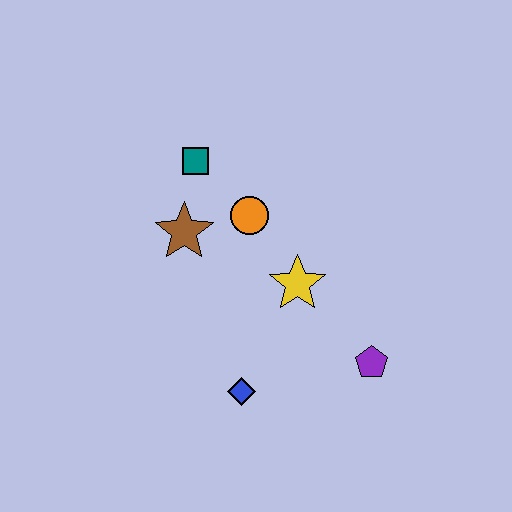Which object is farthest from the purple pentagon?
The teal square is farthest from the purple pentagon.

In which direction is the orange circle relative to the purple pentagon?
The orange circle is above the purple pentagon.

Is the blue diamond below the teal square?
Yes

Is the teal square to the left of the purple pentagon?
Yes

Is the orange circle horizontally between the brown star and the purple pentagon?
Yes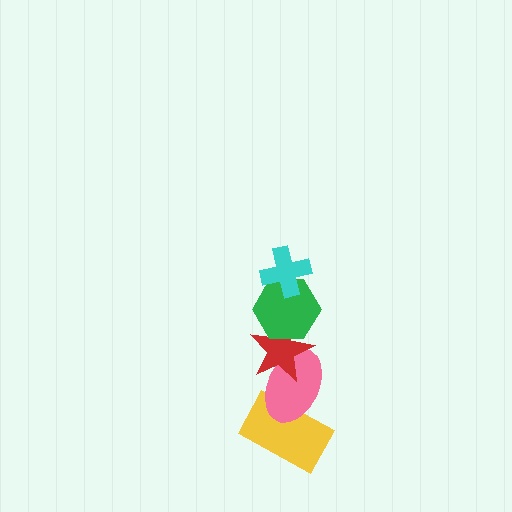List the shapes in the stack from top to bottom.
From top to bottom: the cyan cross, the green hexagon, the red star, the pink ellipse, the yellow rectangle.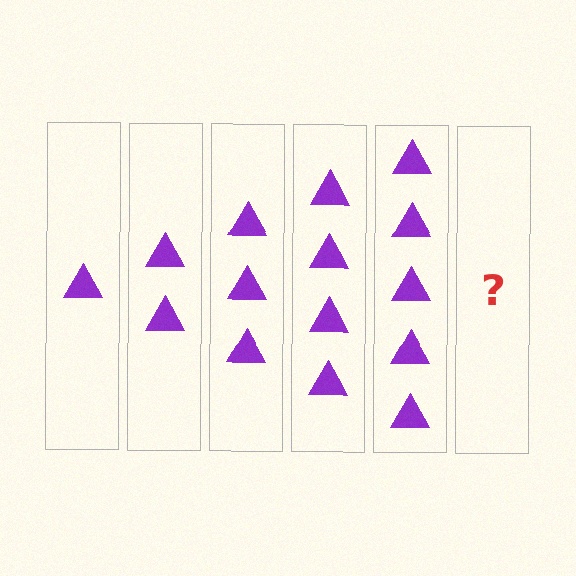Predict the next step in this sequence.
The next step is 6 triangles.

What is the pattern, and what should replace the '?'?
The pattern is that each step adds one more triangle. The '?' should be 6 triangles.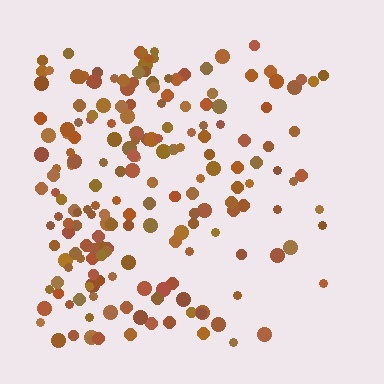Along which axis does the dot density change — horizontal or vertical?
Horizontal.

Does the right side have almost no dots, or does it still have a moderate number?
Still a moderate number, just noticeably fewer than the left.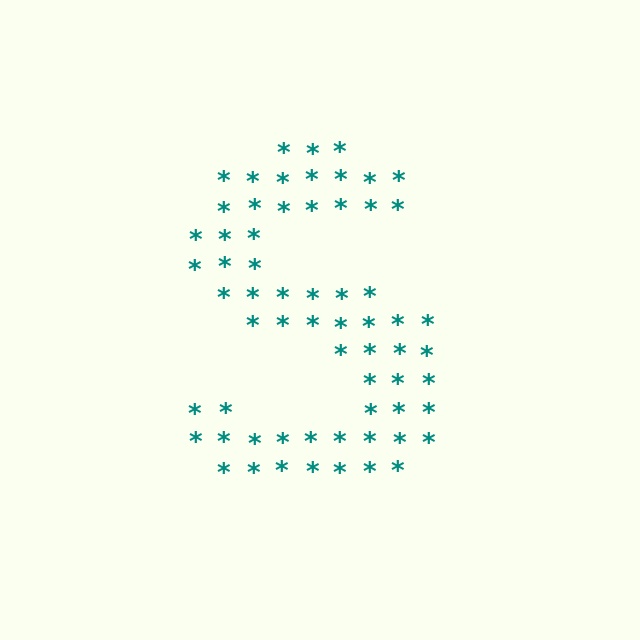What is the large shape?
The large shape is the letter S.